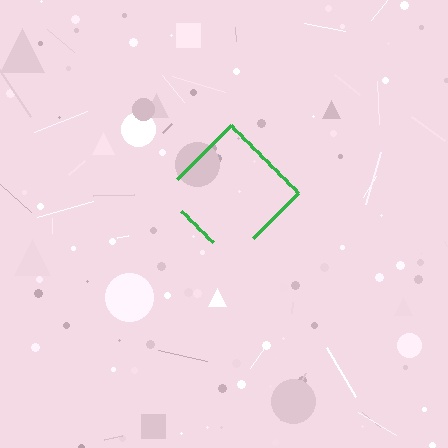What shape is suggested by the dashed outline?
The dashed outline suggests a diamond.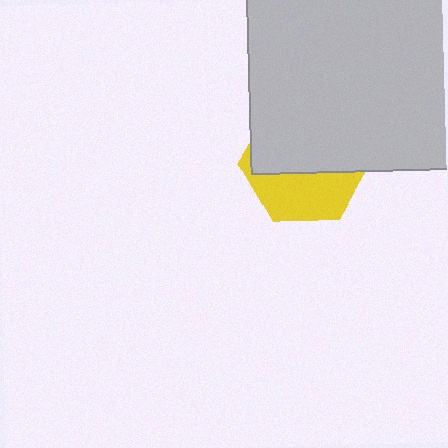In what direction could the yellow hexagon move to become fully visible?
The yellow hexagon could move down. That would shift it out from behind the light gray rectangle entirely.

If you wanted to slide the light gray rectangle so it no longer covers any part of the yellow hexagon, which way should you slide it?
Slide it up — that is the most direct way to separate the two shapes.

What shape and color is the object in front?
The object in front is a light gray rectangle.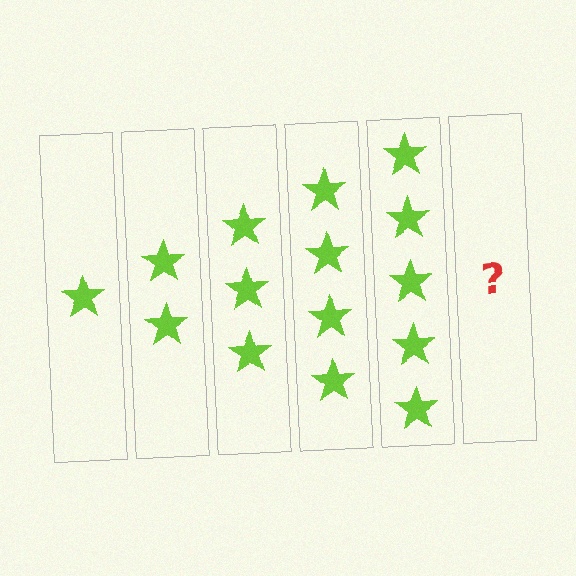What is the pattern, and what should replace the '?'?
The pattern is that each step adds one more star. The '?' should be 6 stars.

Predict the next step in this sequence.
The next step is 6 stars.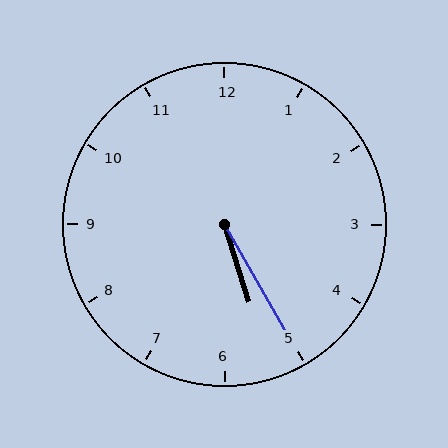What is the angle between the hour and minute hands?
Approximately 12 degrees.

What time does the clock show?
5:25.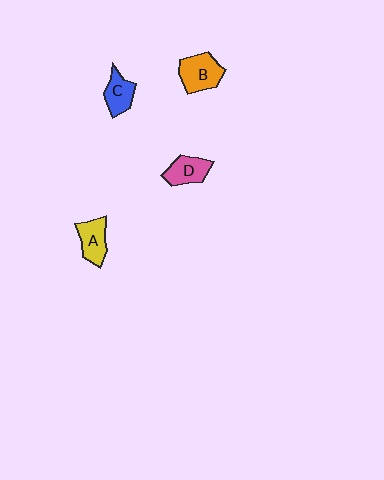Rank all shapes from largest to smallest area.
From largest to smallest: B (orange), D (pink), A (yellow), C (blue).